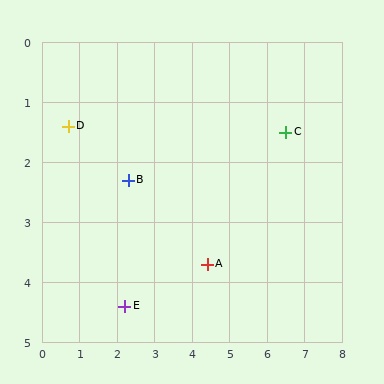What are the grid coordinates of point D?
Point D is at approximately (0.7, 1.4).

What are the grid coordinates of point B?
Point B is at approximately (2.3, 2.3).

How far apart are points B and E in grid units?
Points B and E are about 2.1 grid units apart.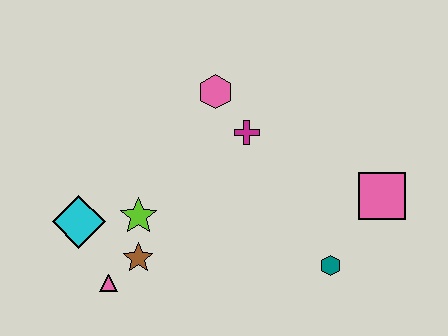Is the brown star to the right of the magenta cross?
No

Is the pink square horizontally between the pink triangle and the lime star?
No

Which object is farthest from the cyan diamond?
The pink square is farthest from the cyan diamond.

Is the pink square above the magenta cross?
No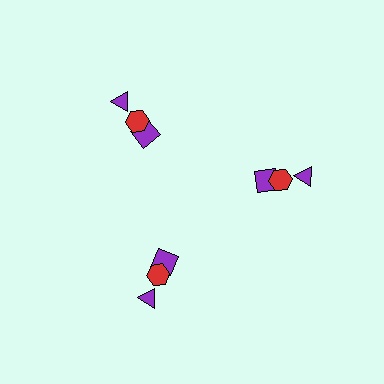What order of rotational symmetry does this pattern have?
This pattern has 3-fold rotational symmetry.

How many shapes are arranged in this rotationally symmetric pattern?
There are 9 shapes, arranged in 3 groups of 3.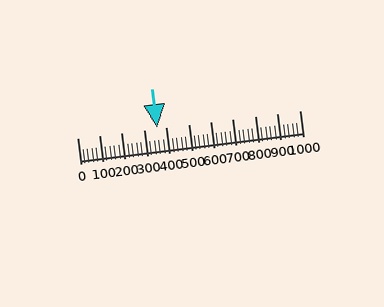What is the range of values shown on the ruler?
The ruler shows values from 0 to 1000.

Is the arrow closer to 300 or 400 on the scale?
The arrow is closer to 400.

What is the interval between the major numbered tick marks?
The major tick marks are spaced 100 units apart.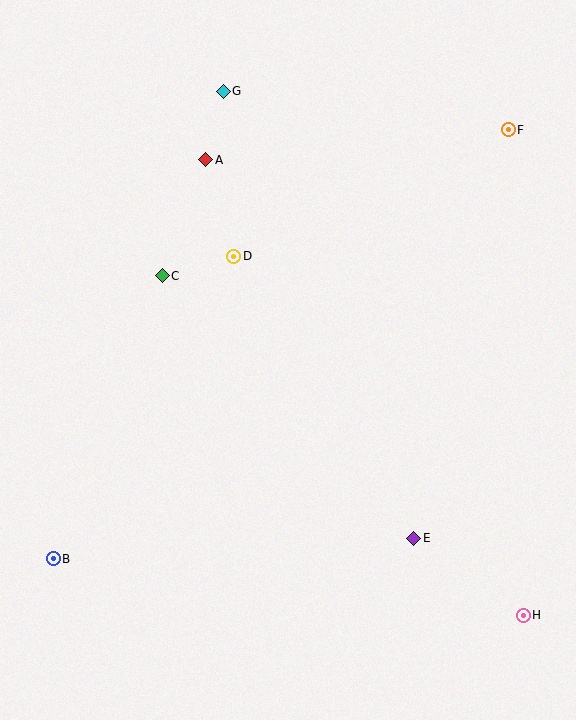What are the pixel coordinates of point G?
Point G is at (223, 91).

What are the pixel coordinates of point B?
Point B is at (53, 559).